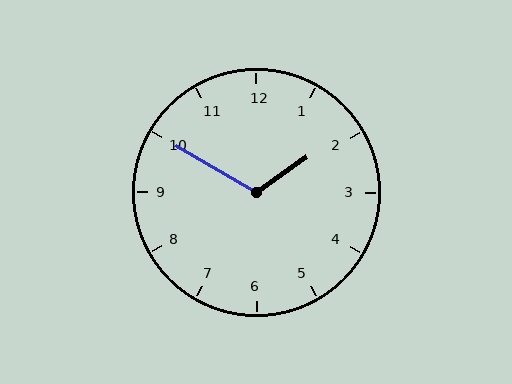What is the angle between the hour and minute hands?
Approximately 115 degrees.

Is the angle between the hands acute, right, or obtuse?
It is obtuse.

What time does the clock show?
1:50.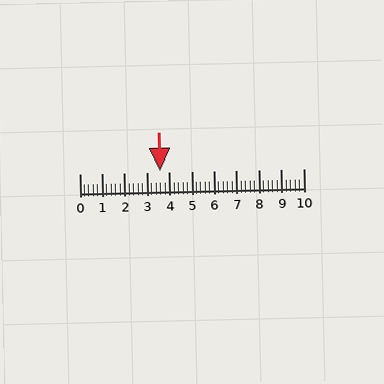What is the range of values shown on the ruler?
The ruler shows values from 0 to 10.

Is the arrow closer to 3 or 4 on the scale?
The arrow is closer to 4.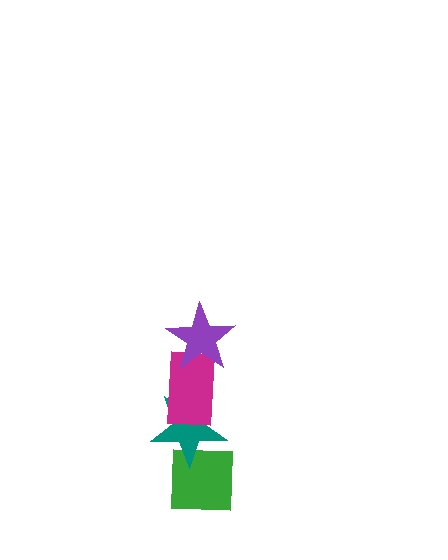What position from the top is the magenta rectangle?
The magenta rectangle is 2nd from the top.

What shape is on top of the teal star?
The magenta rectangle is on top of the teal star.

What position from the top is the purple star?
The purple star is 1st from the top.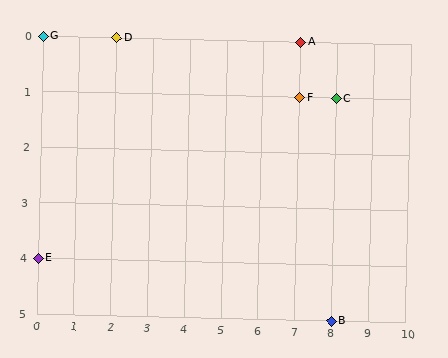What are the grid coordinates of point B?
Point B is at grid coordinates (8, 5).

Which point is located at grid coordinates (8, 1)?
Point C is at (8, 1).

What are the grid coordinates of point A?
Point A is at grid coordinates (7, 0).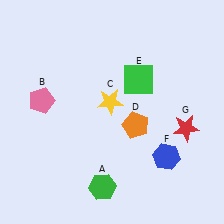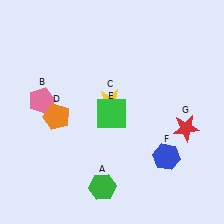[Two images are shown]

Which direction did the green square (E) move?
The green square (E) moved down.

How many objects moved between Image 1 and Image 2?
2 objects moved between the two images.